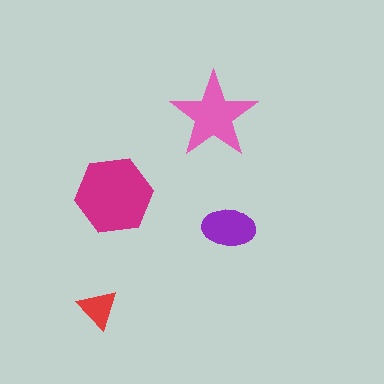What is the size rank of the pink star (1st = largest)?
2nd.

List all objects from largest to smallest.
The magenta hexagon, the pink star, the purple ellipse, the red triangle.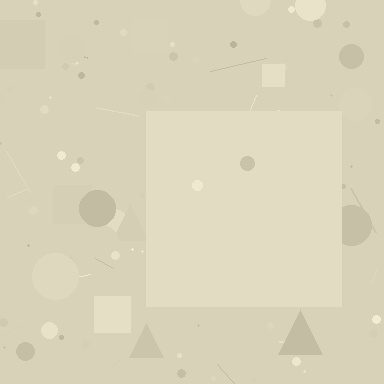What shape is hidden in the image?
A square is hidden in the image.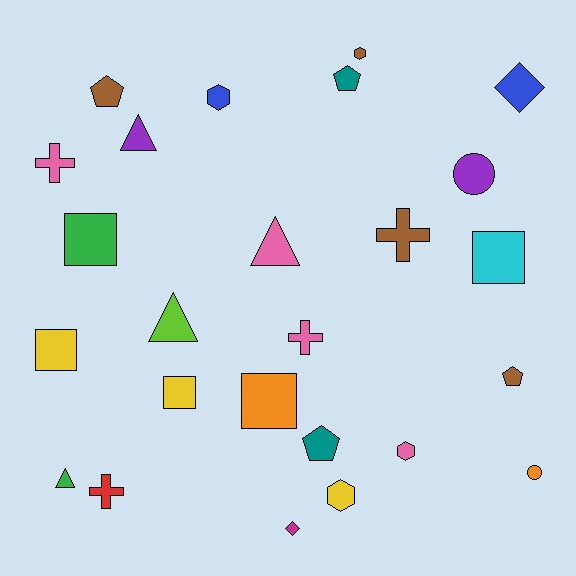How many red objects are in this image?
There is 1 red object.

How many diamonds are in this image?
There are 2 diamonds.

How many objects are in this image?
There are 25 objects.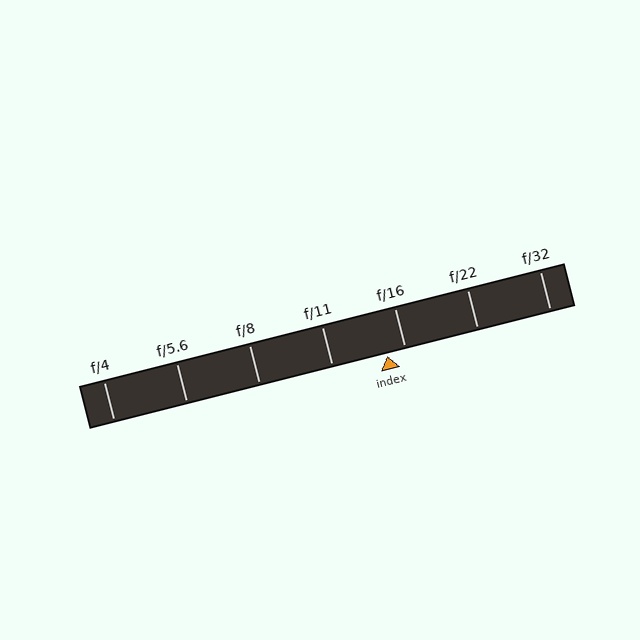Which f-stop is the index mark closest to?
The index mark is closest to f/16.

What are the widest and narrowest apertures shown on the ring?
The widest aperture shown is f/4 and the narrowest is f/32.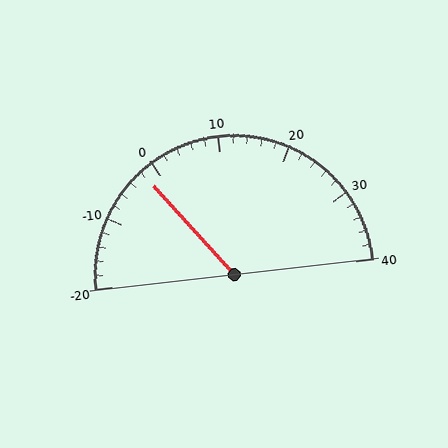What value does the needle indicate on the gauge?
The needle indicates approximately -2.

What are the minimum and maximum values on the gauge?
The gauge ranges from -20 to 40.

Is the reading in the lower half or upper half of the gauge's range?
The reading is in the lower half of the range (-20 to 40).